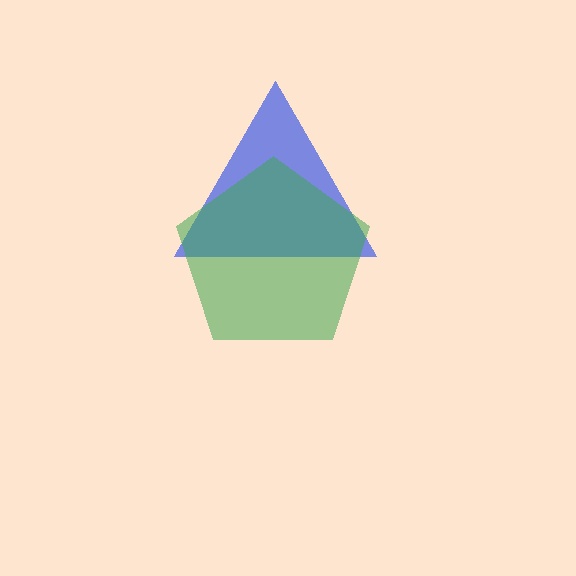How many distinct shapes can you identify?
There are 2 distinct shapes: a blue triangle, a green pentagon.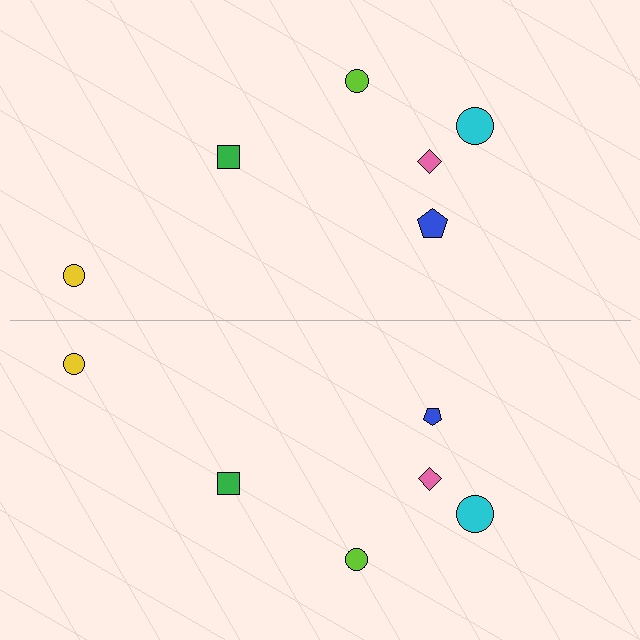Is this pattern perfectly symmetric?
No, the pattern is not perfectly symmetric. The blue pentagon on the bottom side has a different size than its mirror counterpart.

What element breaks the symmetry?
The blue pentagon on the bottom side has a different size than its mirror counterpart.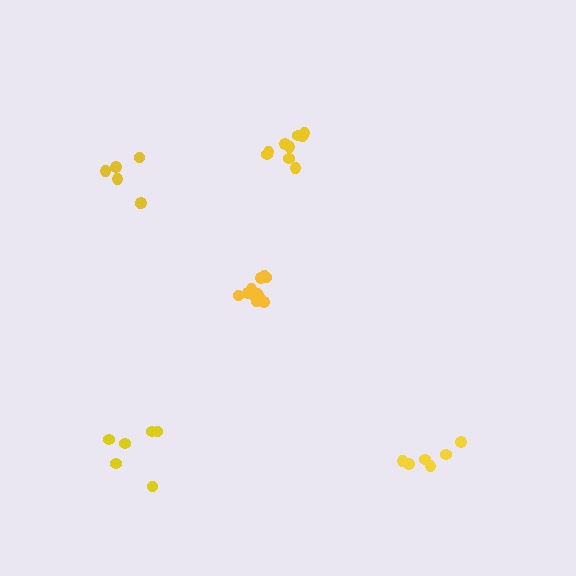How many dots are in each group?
Group 1: 9 dots, Group 2: 6 dots, Group 3: 11 dots, Group 4: 6 dots, Group 5: 6 dots (38 total).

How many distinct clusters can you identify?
There are 5 distinct clusters.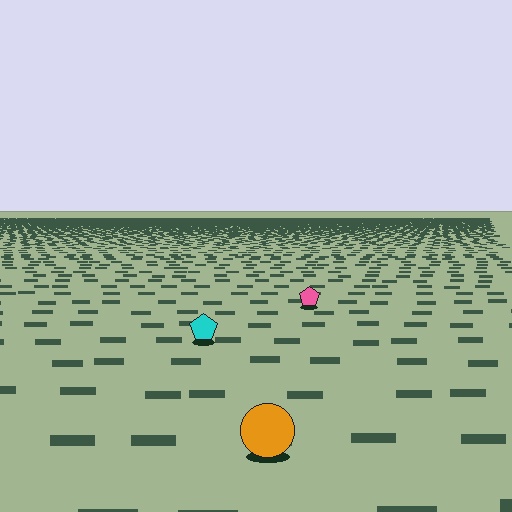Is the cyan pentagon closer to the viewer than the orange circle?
No. The orange circle is closer — you can tell from the texture gradient: the ground texture is coarser near it.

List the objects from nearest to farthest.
From nearest to farthest: the orange circle, the cyan pentagon, the pink pentagon.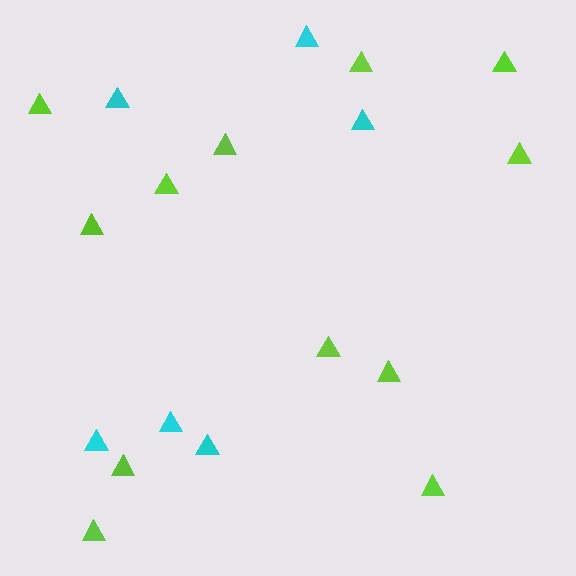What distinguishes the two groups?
There are 2 groups: one group of lime triangles (12) and one group of cyan triangles (6).